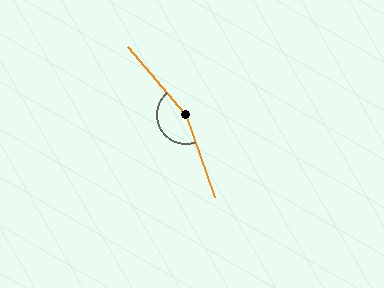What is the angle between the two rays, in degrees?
Approximately 159 degrees.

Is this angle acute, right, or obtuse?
It is obtuse.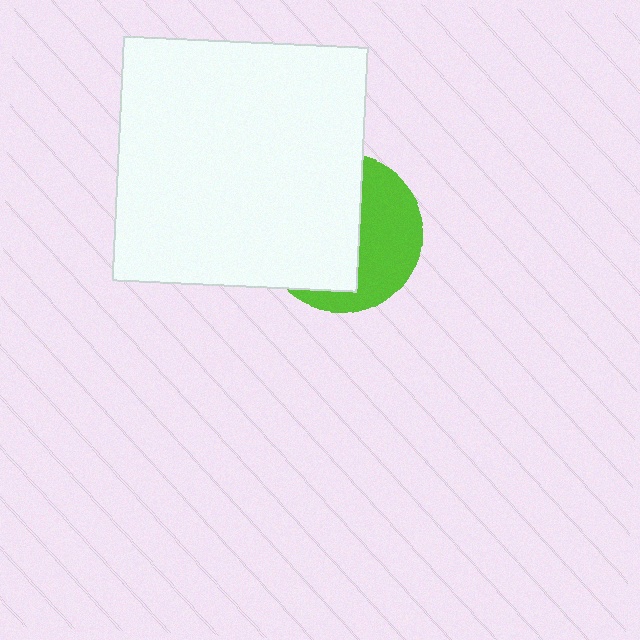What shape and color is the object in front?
The object in front is a white square.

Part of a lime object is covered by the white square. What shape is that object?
It is a circle.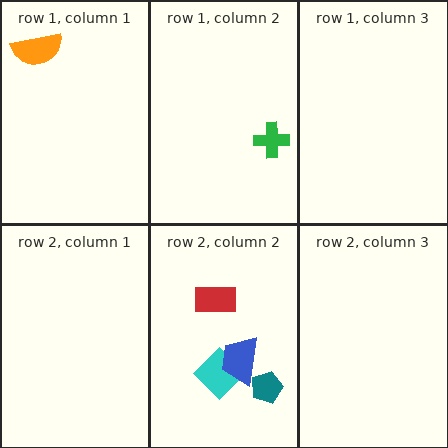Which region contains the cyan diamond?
The row 2, column 2 region.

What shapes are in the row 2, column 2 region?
The cyan diamond, the red rectangle, the blue trapezoid, the teal pentagon.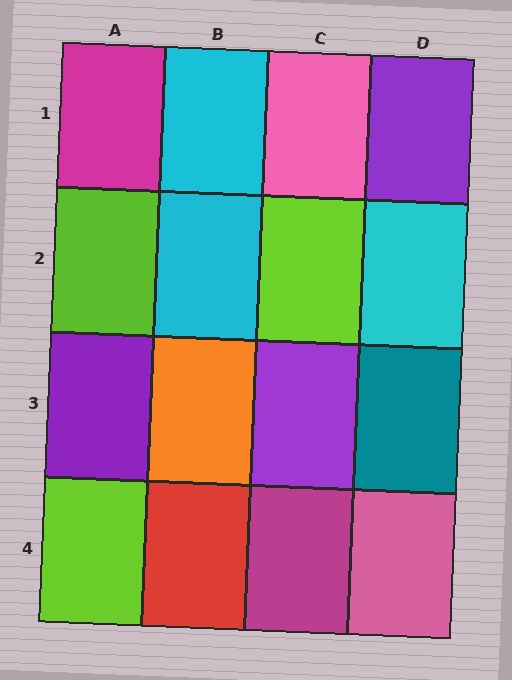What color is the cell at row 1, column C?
Pink.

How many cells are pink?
2 cells are pink.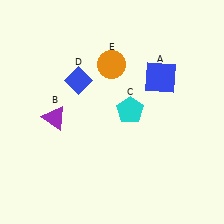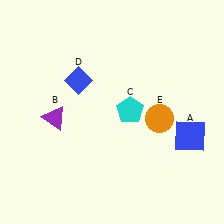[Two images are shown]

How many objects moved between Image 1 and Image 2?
2 objects moved between the two images.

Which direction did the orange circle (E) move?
The orange circle (E) moved down.